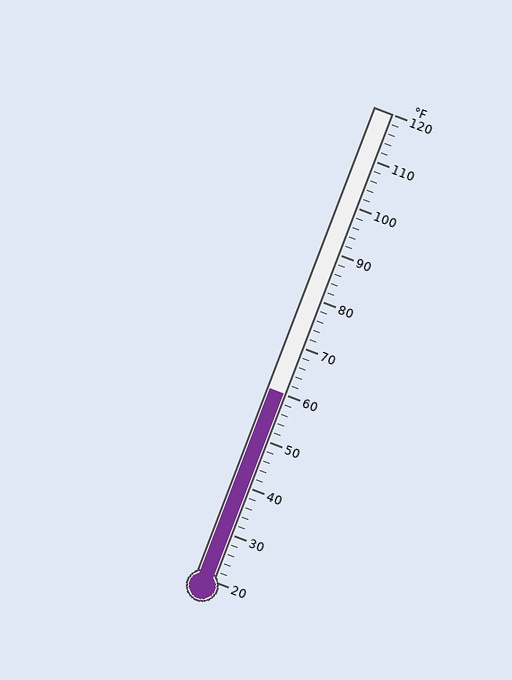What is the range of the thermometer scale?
The thermometer scale ranges from 20°F to 120°F.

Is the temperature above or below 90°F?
The temperature is below 90°F.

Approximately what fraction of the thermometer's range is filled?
The thermometer is filled to approximately 40% of its range.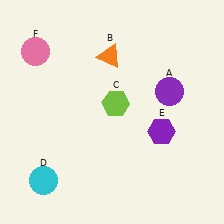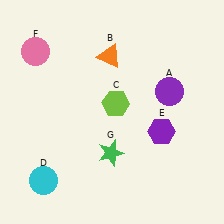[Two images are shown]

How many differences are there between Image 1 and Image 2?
There is 1 difference between the two images.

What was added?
A green star (G) was added in Image 2.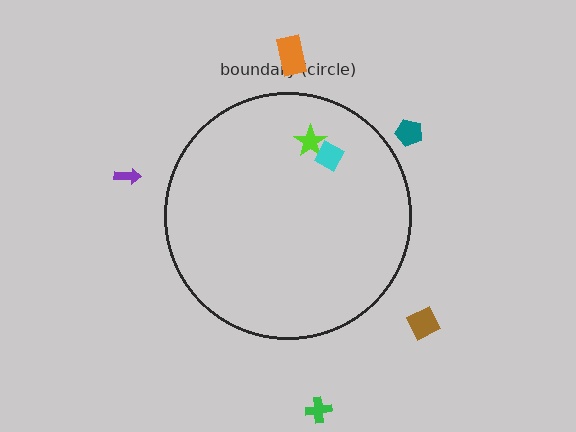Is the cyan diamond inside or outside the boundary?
Inside.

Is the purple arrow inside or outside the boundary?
Outside.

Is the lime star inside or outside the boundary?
Inside.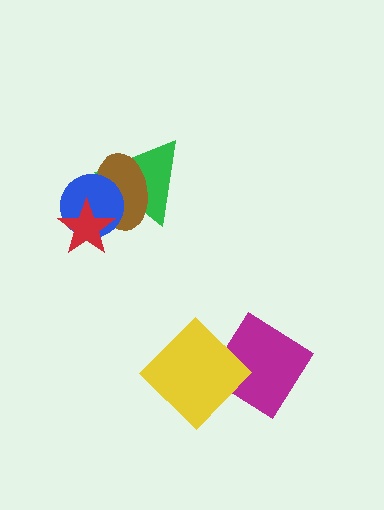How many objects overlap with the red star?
2 objects overlap with the red star.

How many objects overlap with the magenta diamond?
1 object overlaps with the magenta diamond.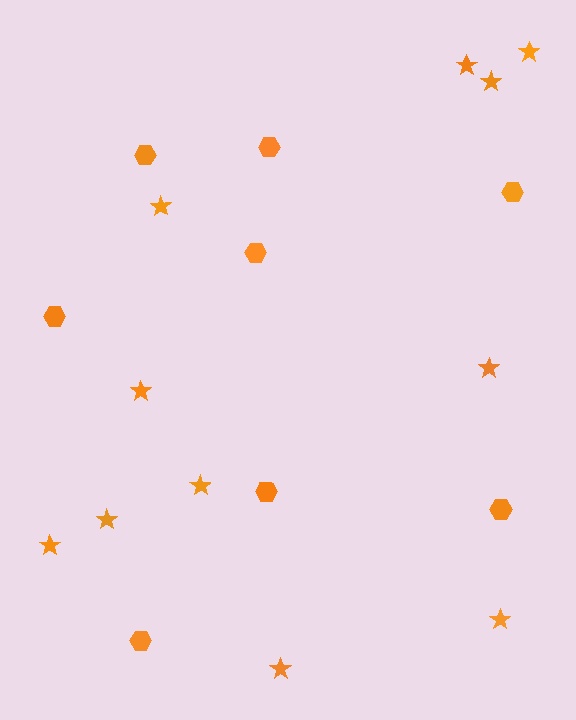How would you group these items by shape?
There are 2 groups: one group of stars (11) and one group of hexagons (8).